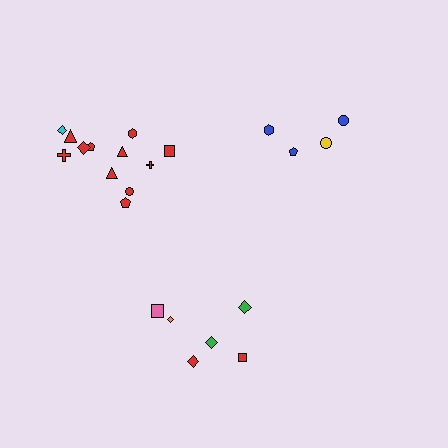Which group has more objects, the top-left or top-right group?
The top-left group.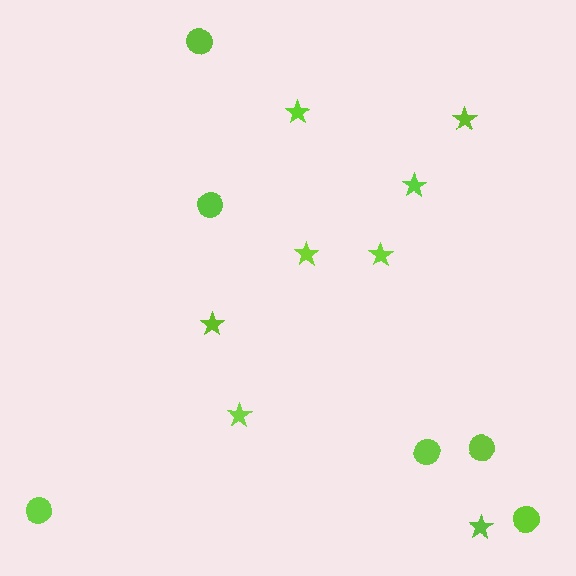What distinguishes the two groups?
There are 2 groups: one group of circles (6) and one group of stars (8).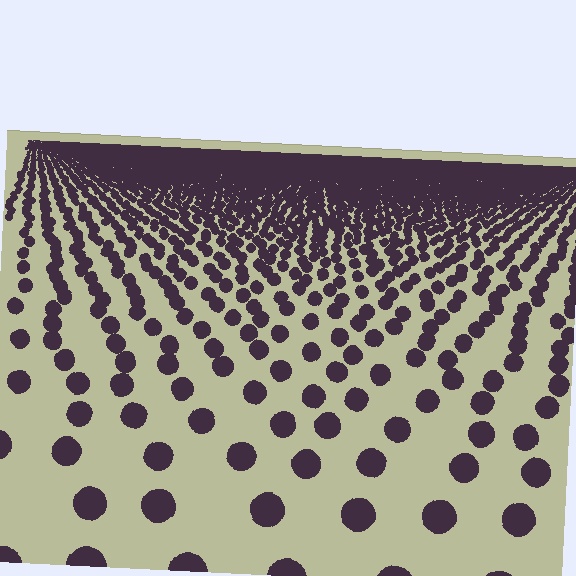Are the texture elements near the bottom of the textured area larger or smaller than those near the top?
Larger. Near the bottom, elements are closer to the viewer and appear at a bigger on-screen size.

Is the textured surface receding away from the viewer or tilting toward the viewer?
The surface is receding away from the viewer. Texture elements get smaller and denser toward the top.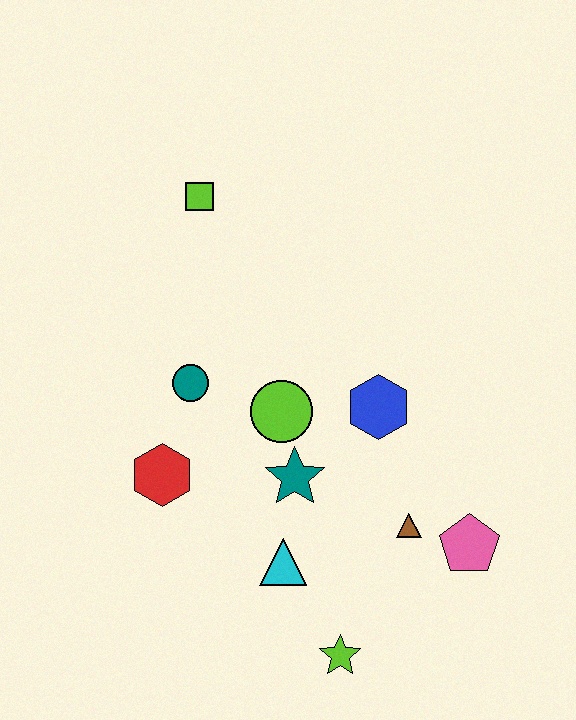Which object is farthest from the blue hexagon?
The lime square is farthest from the blue hexagon.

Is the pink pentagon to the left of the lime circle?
No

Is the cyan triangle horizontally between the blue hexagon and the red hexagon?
Yes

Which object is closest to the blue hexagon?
The lime circle is closest to the blue hexagon.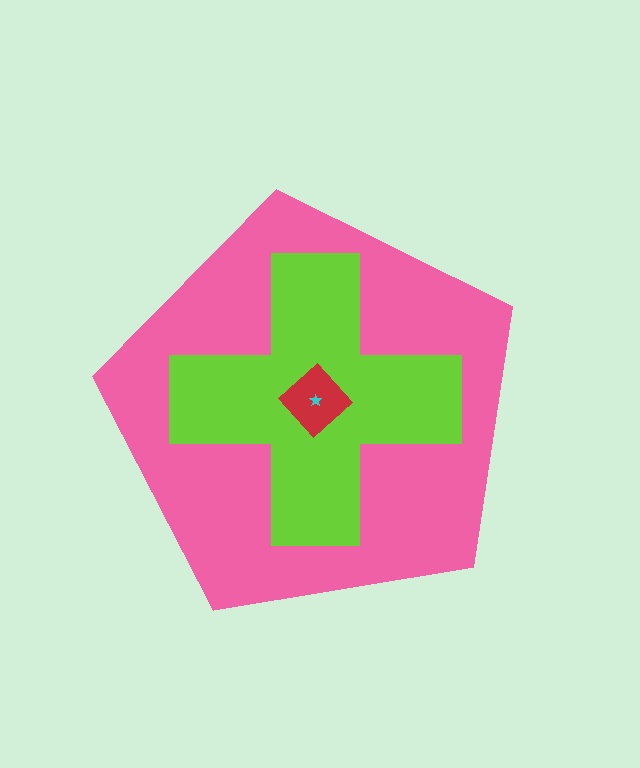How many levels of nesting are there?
4.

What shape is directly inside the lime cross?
The red diamond.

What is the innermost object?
The cyan star.